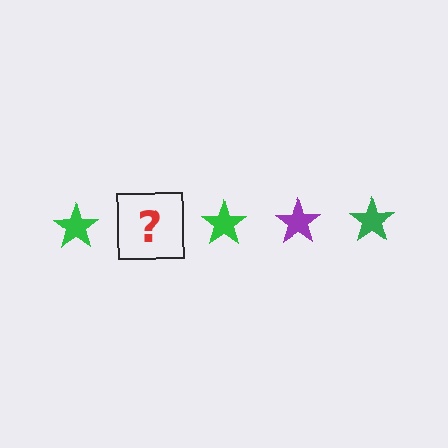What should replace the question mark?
The question mark should be replaced with a purple star.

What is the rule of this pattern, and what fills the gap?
The rule is that the pattern cycles through green, purple stars. The gap should be filled with a purple star.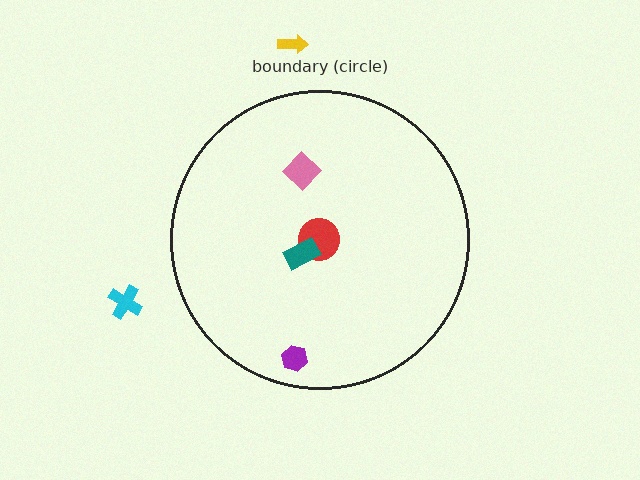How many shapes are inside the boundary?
4 inside, 2 outside.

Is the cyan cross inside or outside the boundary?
Outside.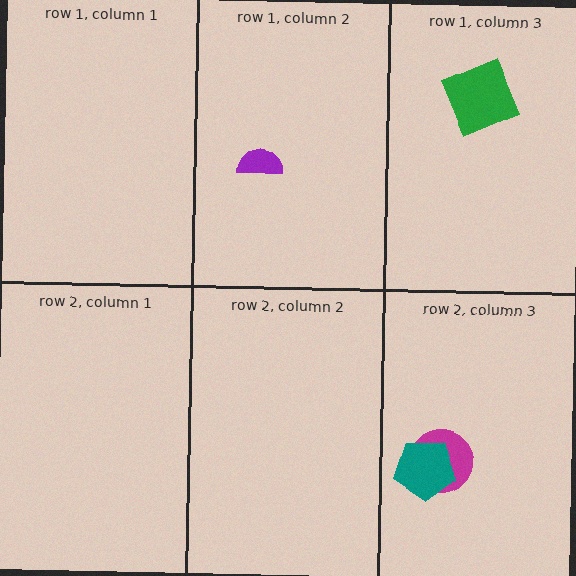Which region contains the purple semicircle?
The row 1, column 2 region.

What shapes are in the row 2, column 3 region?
The magenta circle, the teal pentagon.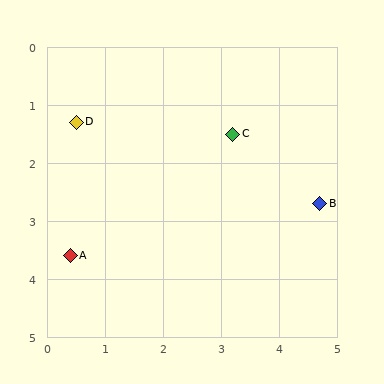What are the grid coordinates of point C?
Point C is at approximately (3.2, 1.5).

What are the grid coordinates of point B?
Point B is at approximately (4.7, 2.7).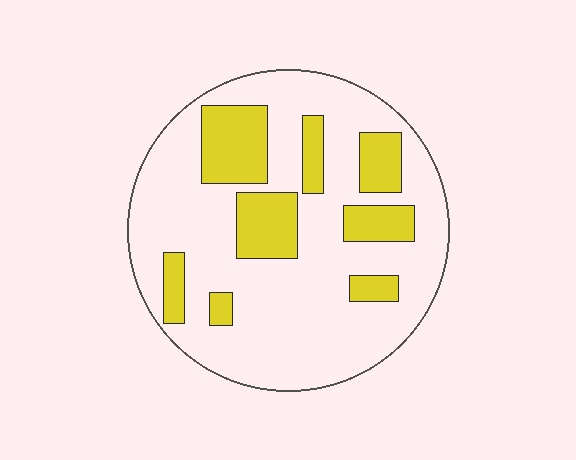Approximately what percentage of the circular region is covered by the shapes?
Approximately 25%.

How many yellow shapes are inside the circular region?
8.